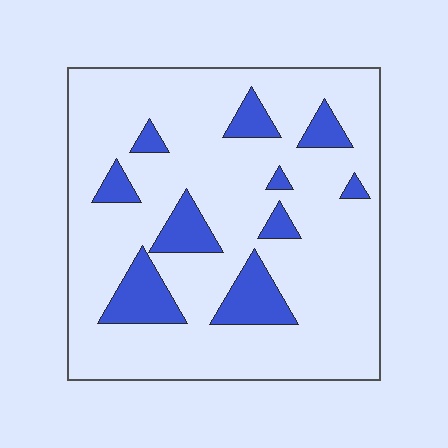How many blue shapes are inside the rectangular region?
10.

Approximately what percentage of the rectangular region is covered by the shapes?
Approximately 15%.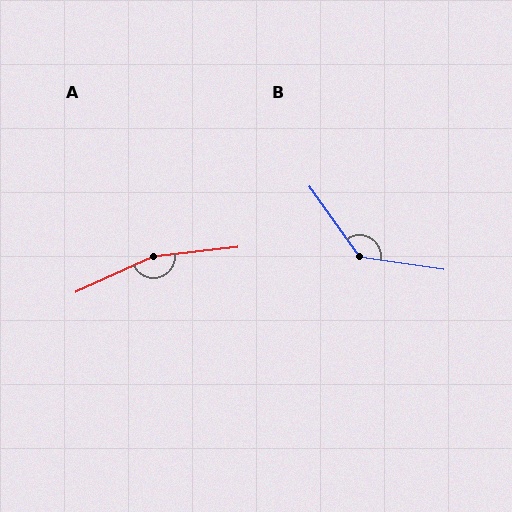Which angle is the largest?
A, at approximately 161 degrees.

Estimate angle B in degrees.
Approximately 134 degrees.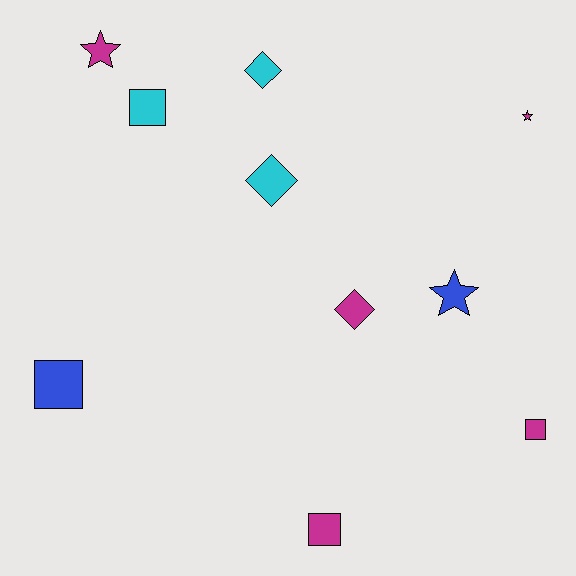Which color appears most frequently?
Magenta, with 5 objects.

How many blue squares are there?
There is 1 blue square.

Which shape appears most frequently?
Square, with 4 objects.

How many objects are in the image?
There are 10 objects.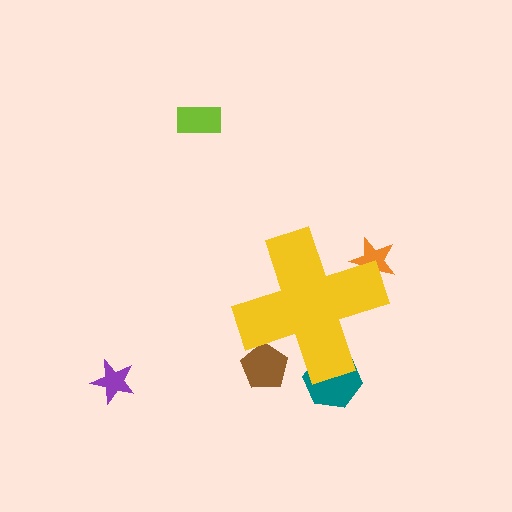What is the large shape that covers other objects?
A yellow cross.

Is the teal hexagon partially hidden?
Yes, the teal hexagon is partially hidden behind the yellow cross.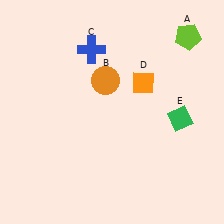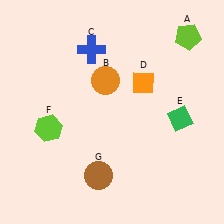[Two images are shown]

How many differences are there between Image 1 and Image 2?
There are 2 differences between the two images.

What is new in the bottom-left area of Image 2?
A lime hexagon (F) was added in the bottom-left area of Image 2.